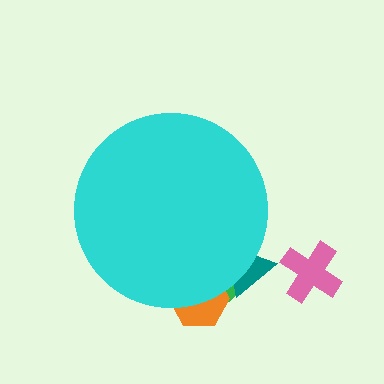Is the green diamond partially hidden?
Yes, the green diamond is partially hidden behind the cyan circle.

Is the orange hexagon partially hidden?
Yes, the orange hexagon is partially hidden behind the cyan circle.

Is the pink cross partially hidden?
No, the pink cross is fully visible.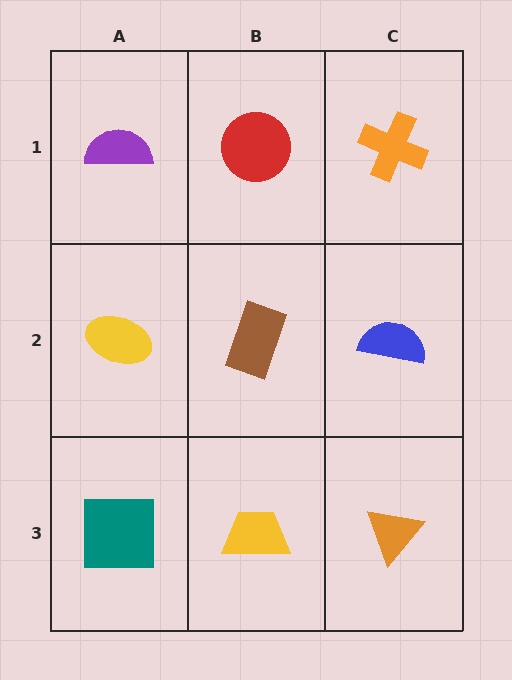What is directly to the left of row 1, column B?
A purple semicircle.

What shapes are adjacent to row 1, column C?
A blue semicircle (row 2, column C), a red circle (row 1, column B).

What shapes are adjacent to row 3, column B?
A brown rectangle (row 2, column B), a teal square (row 3, column A), an orange triangle (row 3, column C).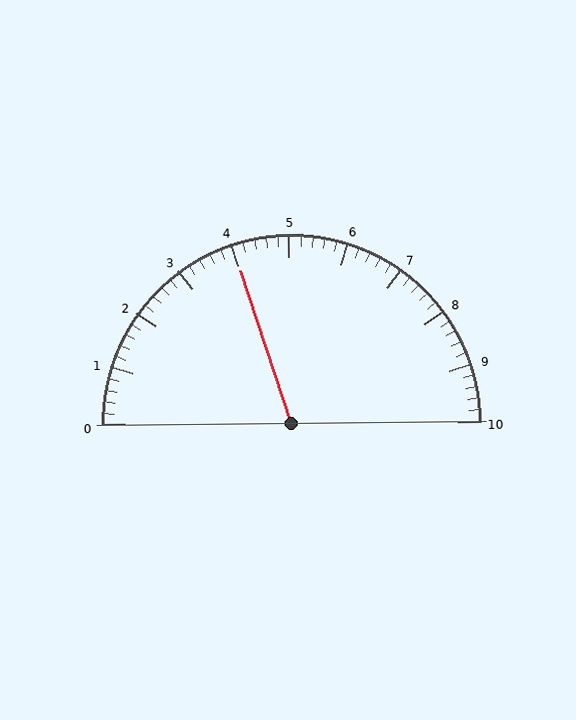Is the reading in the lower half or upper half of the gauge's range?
The reading is in the lower half of the range (0 to 10).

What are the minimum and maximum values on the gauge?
The gauge ranges from 0 to 10.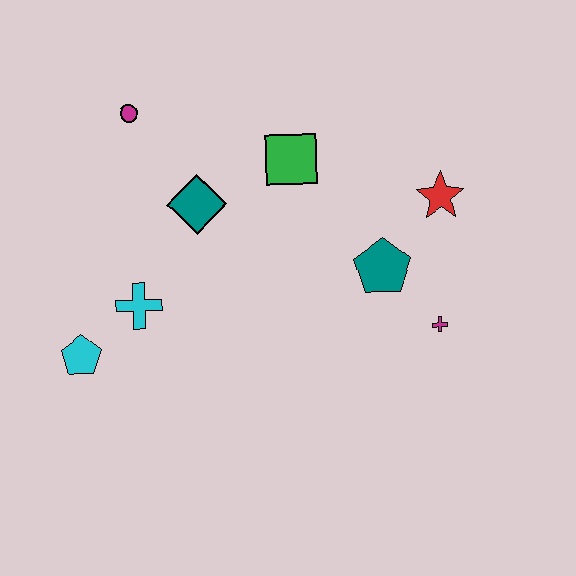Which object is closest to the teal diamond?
The green square is closest to the teal diamond.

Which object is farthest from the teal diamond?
The magenta cross is farthest from the teal diamond.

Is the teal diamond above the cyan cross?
Yes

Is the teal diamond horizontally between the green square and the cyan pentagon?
Yes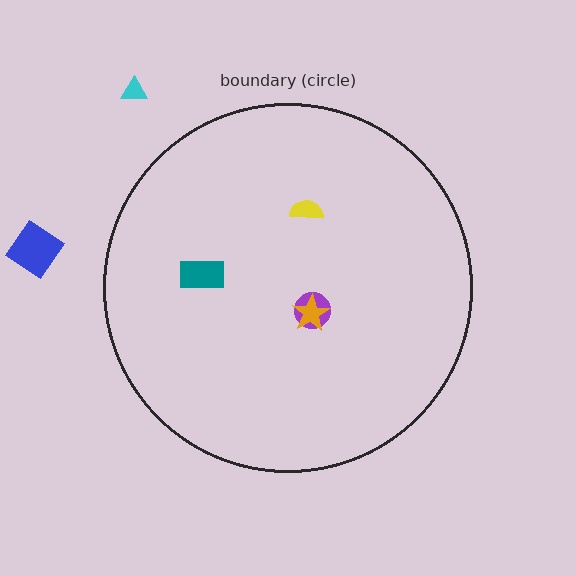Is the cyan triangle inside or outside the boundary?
Outside.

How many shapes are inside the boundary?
4 inside, 2 outside.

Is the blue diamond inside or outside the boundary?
Outside.